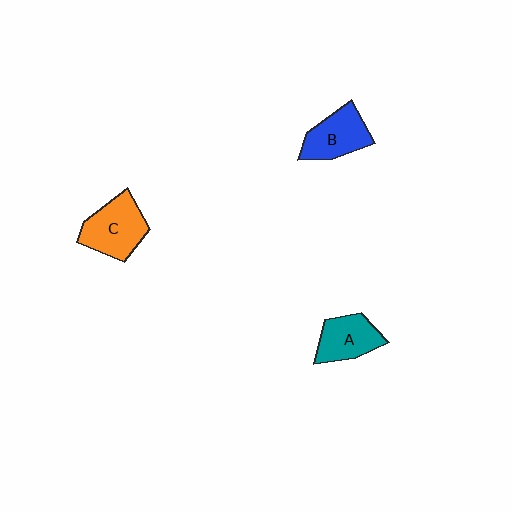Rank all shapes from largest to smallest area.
From largest to smallest: C (orange), B (blue), A (teal).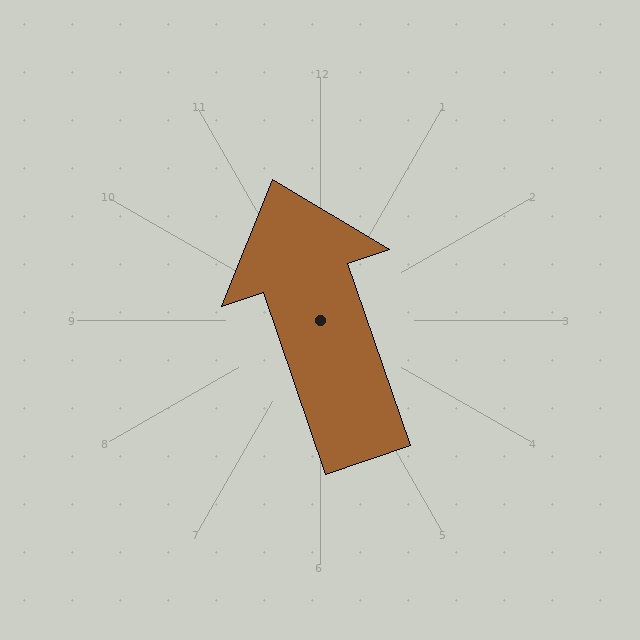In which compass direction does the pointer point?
North.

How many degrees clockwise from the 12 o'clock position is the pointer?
Approximately 341 degrees.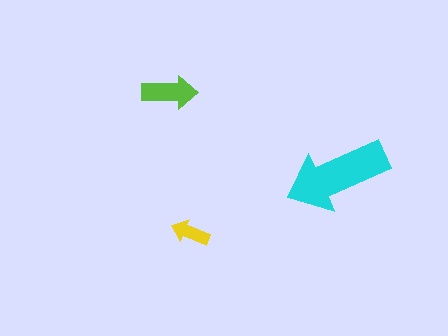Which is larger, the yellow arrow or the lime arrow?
The lime one.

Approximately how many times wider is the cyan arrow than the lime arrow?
About 2 times wider.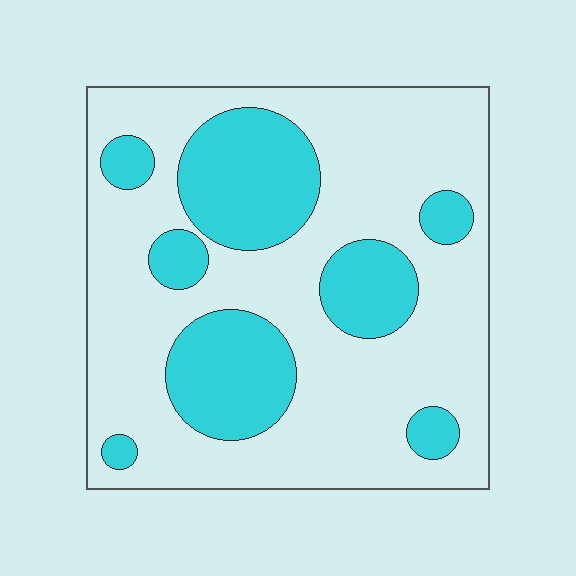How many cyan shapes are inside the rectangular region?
8.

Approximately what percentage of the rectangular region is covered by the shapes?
Approximately 30%.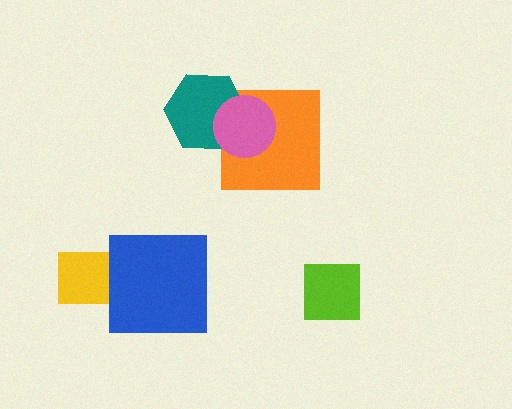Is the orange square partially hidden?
Yes, it is partially covered by another shape.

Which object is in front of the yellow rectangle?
The blue square is in front of the yellow rectangle.